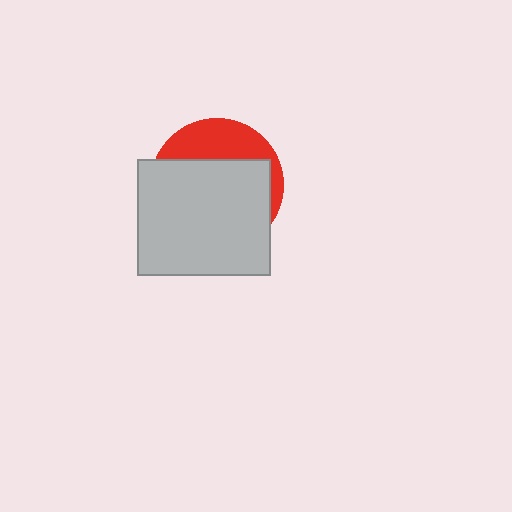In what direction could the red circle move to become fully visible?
The red circle could move up. That would shift it out from behind the light gray rectangle entirely.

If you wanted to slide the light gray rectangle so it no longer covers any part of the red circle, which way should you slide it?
Slide it down — that is the most direct way to separate the two shapes.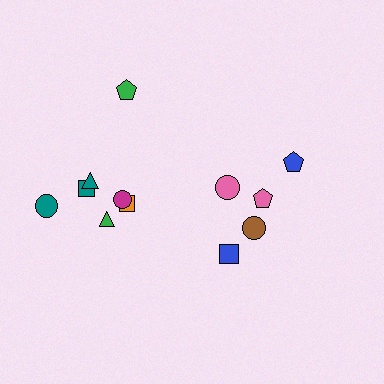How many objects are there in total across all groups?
There are 12 objects.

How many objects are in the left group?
There are 7 objects.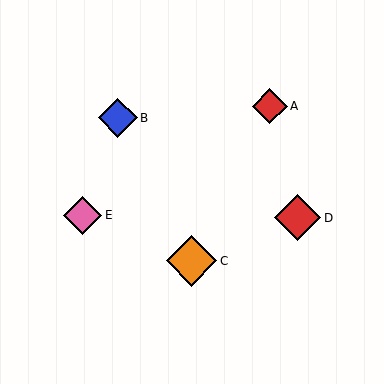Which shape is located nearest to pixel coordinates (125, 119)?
The blue diamond (labeled B) at (118, 118) is nearest to that location.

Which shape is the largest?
The orange diamond (labeled C) is the largest.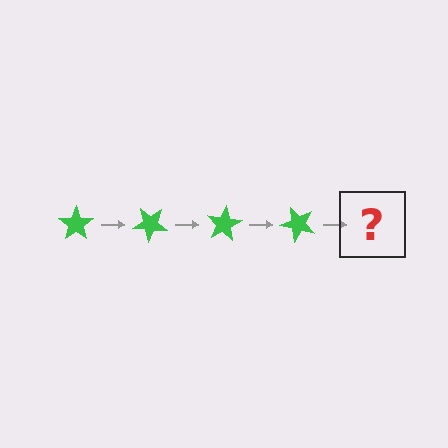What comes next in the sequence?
The next element should be a green star rotated 160 degrees.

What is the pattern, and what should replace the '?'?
The pattern is that the star rotates 40 degrees each step. The '?' should be a green star rotated 160 degrees.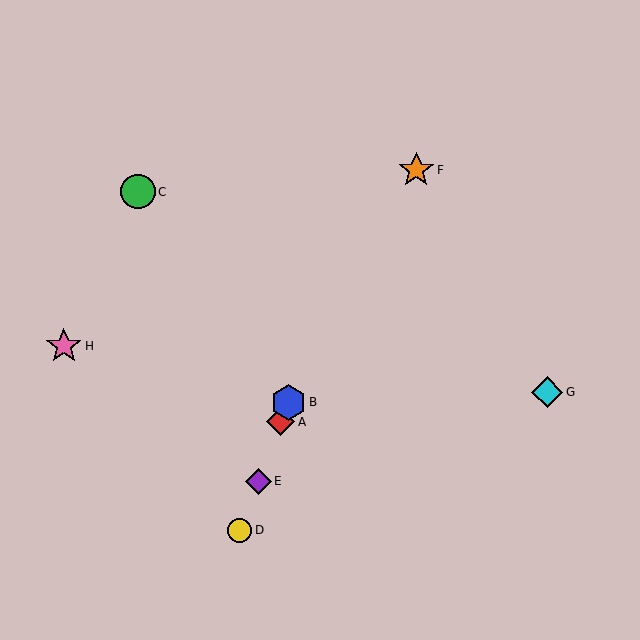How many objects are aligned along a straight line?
4 objects (A, B, D, E) are aligned along a straight line.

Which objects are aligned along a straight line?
Objects A, B, D, E are aligned along a straight line.